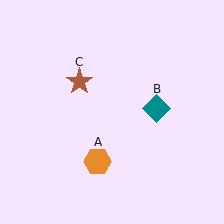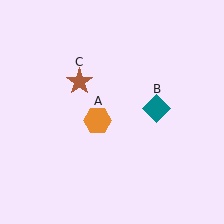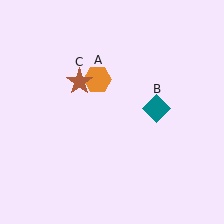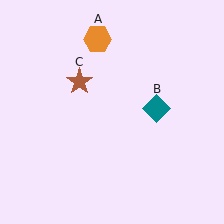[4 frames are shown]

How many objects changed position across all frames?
1 object changed position: orange hexagon (object A).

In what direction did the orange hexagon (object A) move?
The orange hexagon (object A) moved up.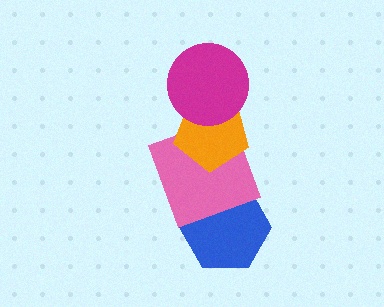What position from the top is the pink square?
The pink square is 3rd from the top.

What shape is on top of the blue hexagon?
The pink square is on top of the blue hexagon.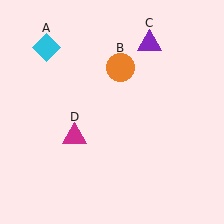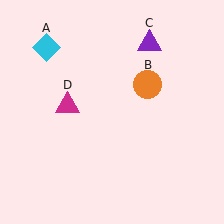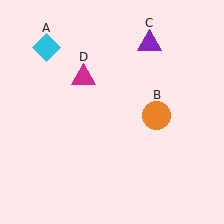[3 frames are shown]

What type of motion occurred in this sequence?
The orange circle (object B), magenta triangle (object D) rotated clockwise around the center of the scene.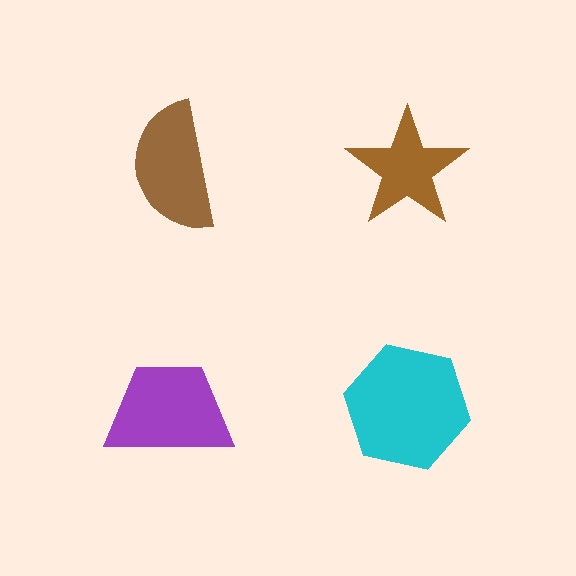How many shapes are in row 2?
2 shapes.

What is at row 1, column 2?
A brown star.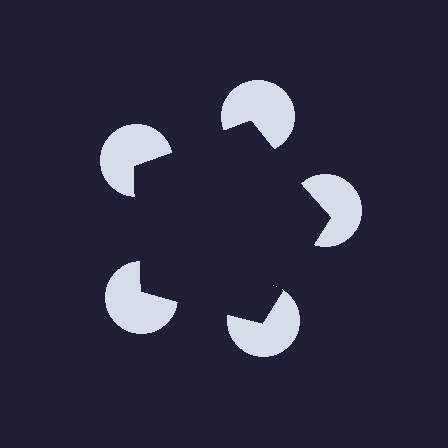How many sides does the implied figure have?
5 sides.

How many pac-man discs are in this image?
There are 5 — one at each vertex of the illusory pentagon.